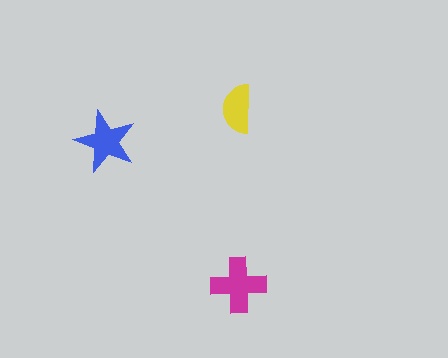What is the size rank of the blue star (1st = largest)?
2nd.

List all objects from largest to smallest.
The magenta cross, the blue star, the yellow semicircle.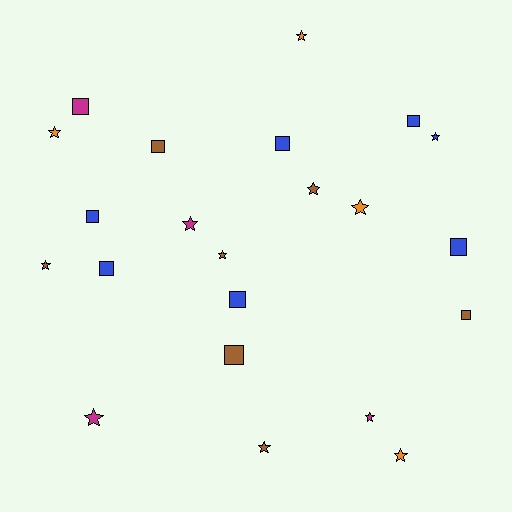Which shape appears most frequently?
Star, with 12 objects.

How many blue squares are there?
There are 6 blue squares.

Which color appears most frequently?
Blue, with 7 objects.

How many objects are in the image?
There are 22 objects.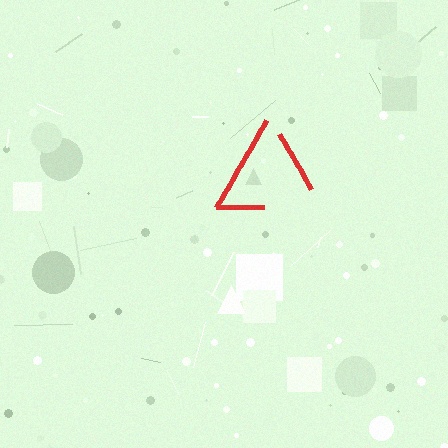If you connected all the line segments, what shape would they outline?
They would outline a triangle.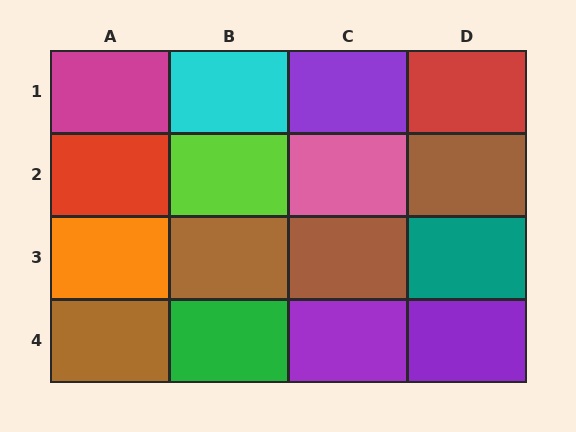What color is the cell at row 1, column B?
Cyan.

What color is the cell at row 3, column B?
Brown.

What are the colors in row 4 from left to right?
Brown, green, purple, purple.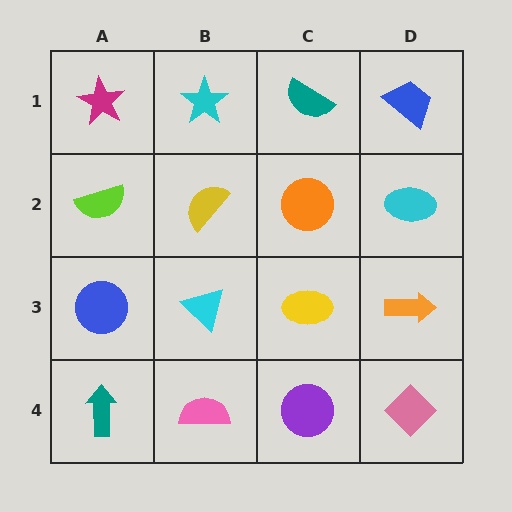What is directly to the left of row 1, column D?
A teal semicircle.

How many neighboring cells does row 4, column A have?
2.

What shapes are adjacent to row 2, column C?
A teal semicircle (row 1, column C), a yellow ellipse (row 3, column C), a yellow semicircle (row 2, column B), a cyan ellipse (row 2, column D).